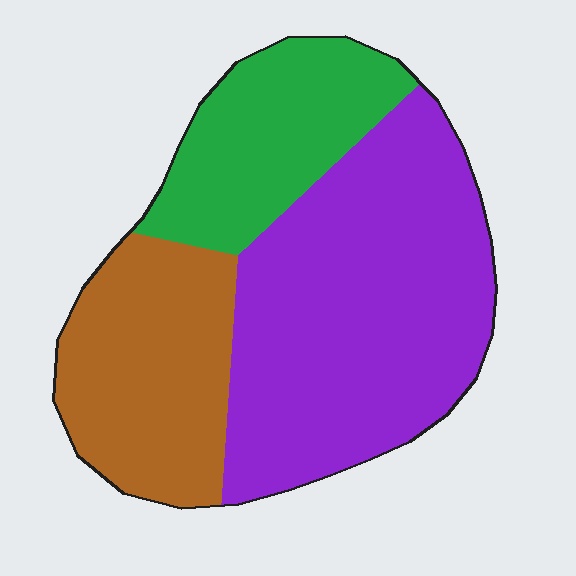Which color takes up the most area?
Purple, at roughly 50%.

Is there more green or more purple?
Purple.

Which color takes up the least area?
Green, at roughly 20%.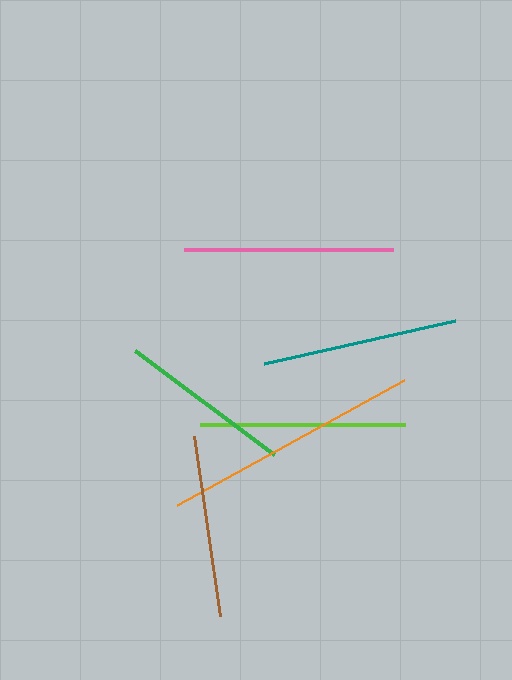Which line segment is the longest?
The orange line is the longest at approximately 259 pixels.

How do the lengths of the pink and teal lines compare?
The pink and teal lines are approximately the same length.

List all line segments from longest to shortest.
From longest to shortest: orange, pink, lime, teal, brown, green.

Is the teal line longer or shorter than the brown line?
The teal line is longer than the brown line.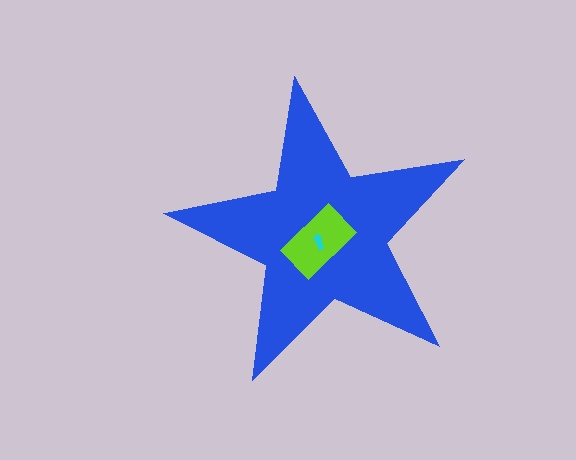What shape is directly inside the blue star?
The lime rectangle.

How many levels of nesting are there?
3.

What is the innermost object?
The cyan arrow.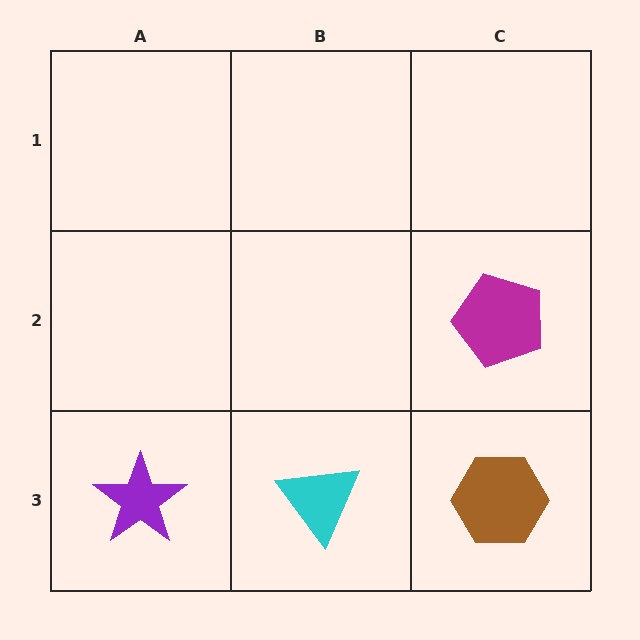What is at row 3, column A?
A purple star.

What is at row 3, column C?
A brown hexagon.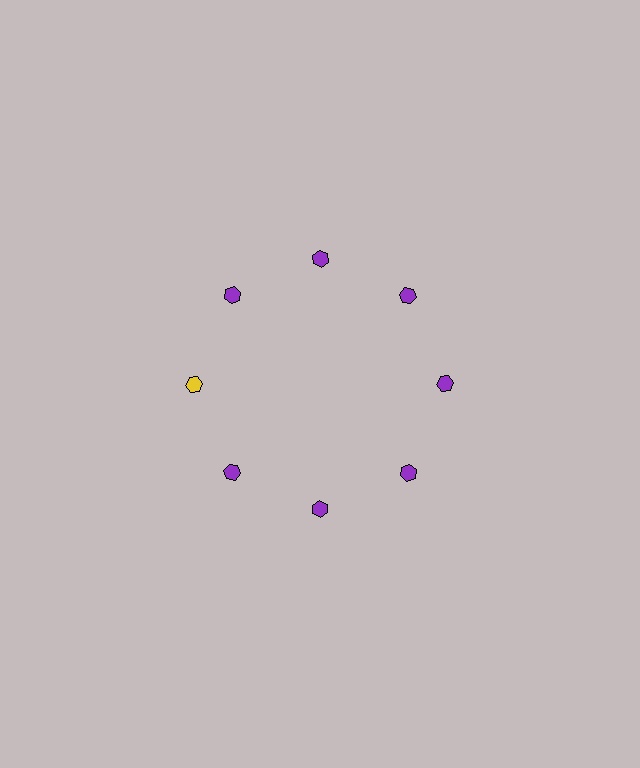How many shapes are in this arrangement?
There are 8 shapes arranged in a ring pattern.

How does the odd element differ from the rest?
It has a different color: yellow instead of purple.